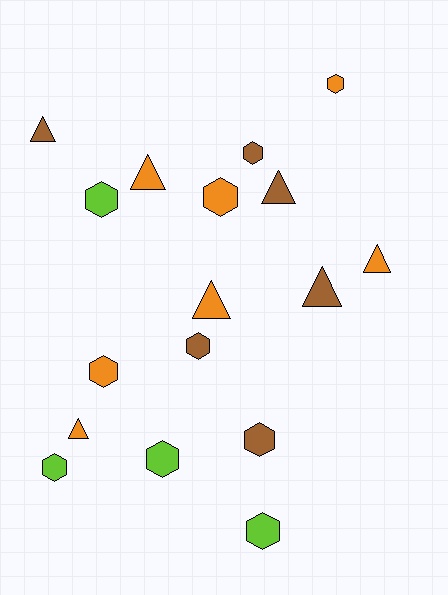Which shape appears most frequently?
Hexagon, with 10 objects.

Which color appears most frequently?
Orange, with 7 objects.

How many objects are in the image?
There are 17 objects.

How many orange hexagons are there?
There are 3 orange hexagons.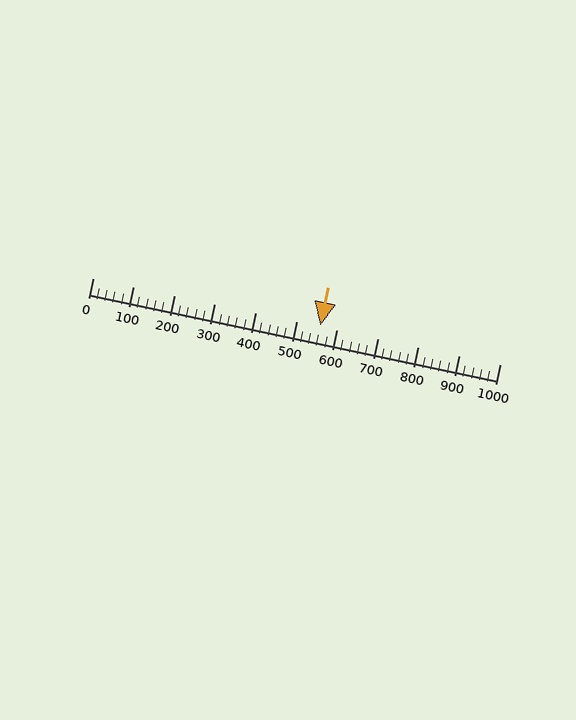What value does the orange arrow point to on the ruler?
The orange arrow points to approximately 560.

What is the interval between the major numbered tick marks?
The major tick marks are spaced 100 units apart.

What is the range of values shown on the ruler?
The ruler shows values from 0 to 1000.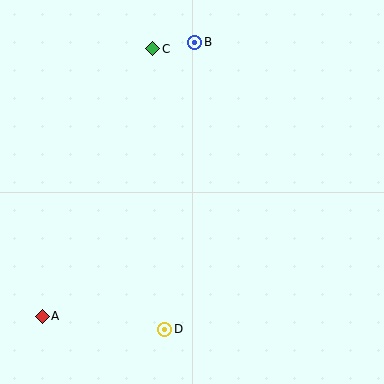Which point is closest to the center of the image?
Point D at (165, 329) is closest to the center.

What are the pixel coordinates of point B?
Point B is at (195, 42).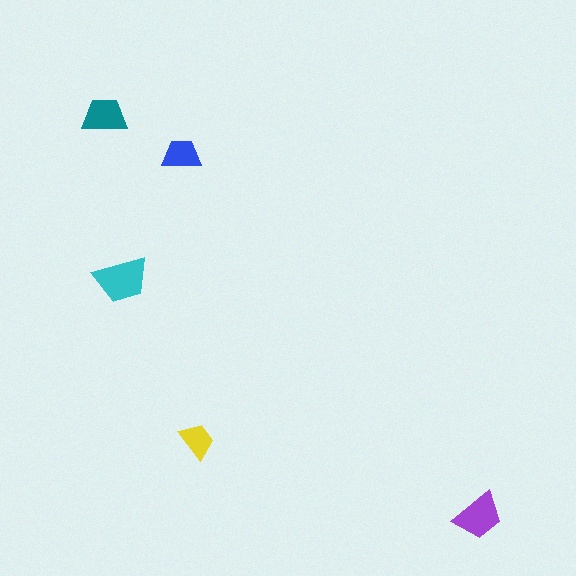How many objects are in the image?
There are 5 objects in the image.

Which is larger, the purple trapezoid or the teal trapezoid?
The purple one.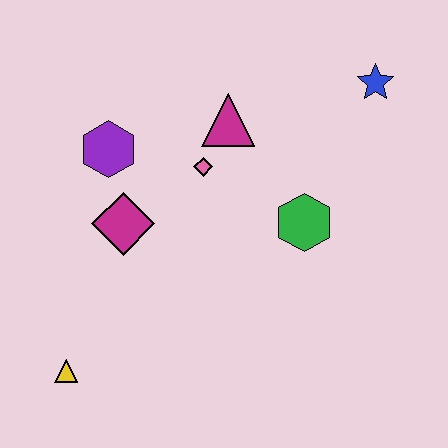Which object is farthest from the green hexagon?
The yellow triangle is farthest from the green hexagon.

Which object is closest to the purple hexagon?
The magenta diamond is closest to the purple hexagon.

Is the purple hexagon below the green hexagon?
No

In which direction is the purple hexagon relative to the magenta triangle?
The purple hexagon is to the left of the magenta triangle.